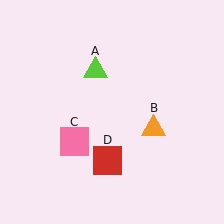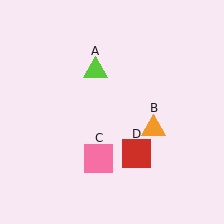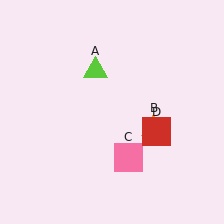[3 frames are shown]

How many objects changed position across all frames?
2 objects changed position: pink square (object C), red square (object D).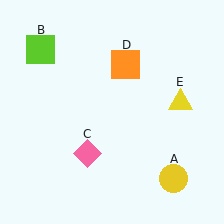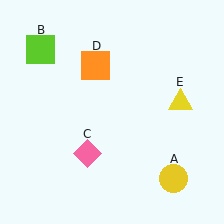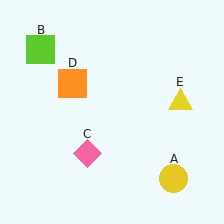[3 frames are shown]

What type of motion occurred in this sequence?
The orange square (object D) rotated counterclockwise around the center of the scene.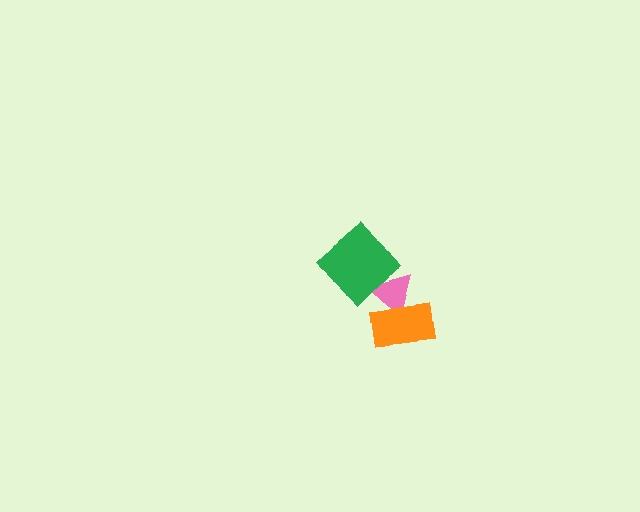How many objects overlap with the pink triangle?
2 objects overlap with the pink triangle.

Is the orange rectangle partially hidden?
No, no other shape covers it.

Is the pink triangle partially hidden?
Yes, it is partially covered by another shape.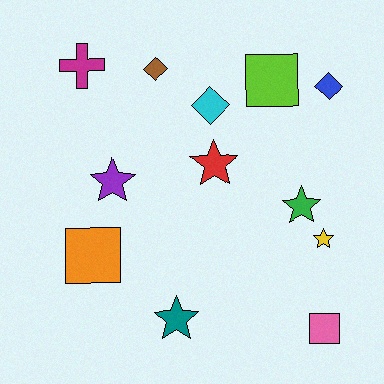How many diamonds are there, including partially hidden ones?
There are 3 diamonds.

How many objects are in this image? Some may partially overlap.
There are 12 objects.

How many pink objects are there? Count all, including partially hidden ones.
There is 1 pink object.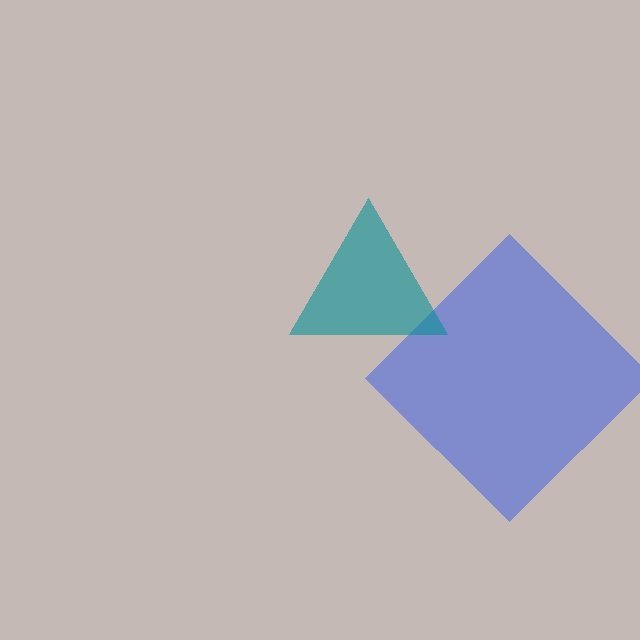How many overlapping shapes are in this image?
There are 2 overlapping shapes in the image.